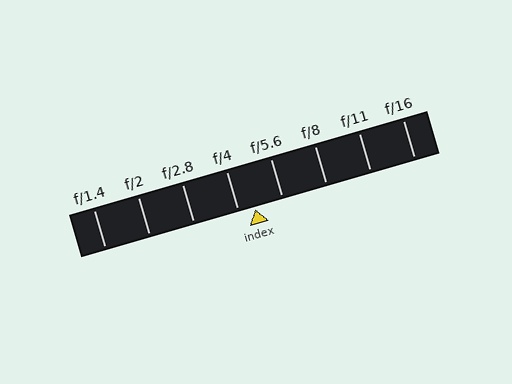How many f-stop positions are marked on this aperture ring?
There are 8 f-stop positions marked.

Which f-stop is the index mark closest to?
The index mark is closest to f/4.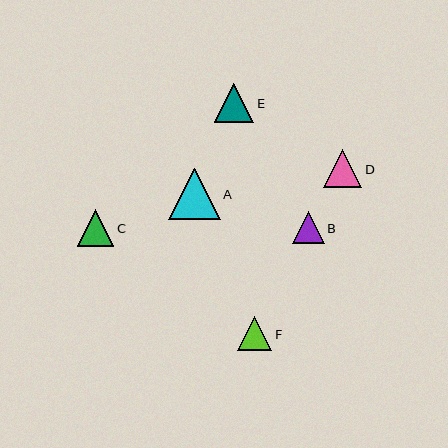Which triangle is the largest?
Triangle A is the largest with a size of approximately 51 pixels.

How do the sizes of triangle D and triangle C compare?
Triangle D and triangle C are approximately the same size.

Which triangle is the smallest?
Triangle B is the smallest with a size of approximately 32 pixels.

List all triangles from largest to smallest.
From largest to smallest: A, E, D, C, F, B.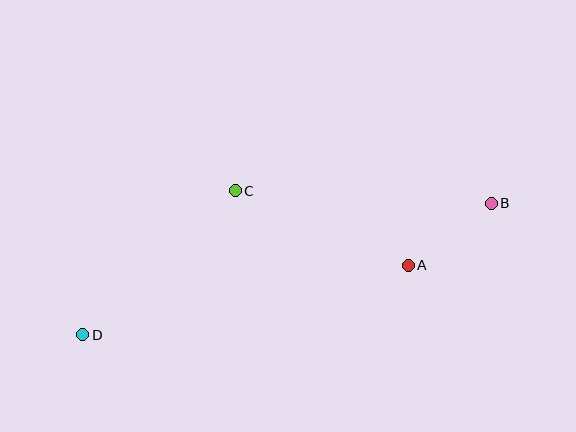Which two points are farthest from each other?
Points B and D are farthest from each other.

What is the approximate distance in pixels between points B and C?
The distance between B and C is approximately 256 pixels.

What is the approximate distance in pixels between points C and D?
The distance between C and D is approximately 210 pixels.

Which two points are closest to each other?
Points A and B are closest to each other.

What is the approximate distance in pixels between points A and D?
The distance between A and D is approximately 333 pixels.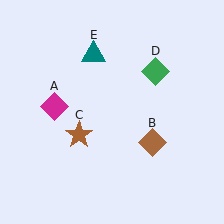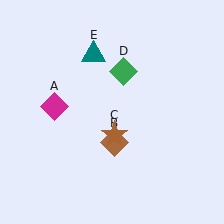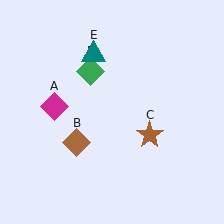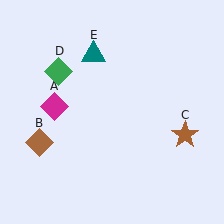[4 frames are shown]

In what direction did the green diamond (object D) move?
The green diamond (object D) moved left.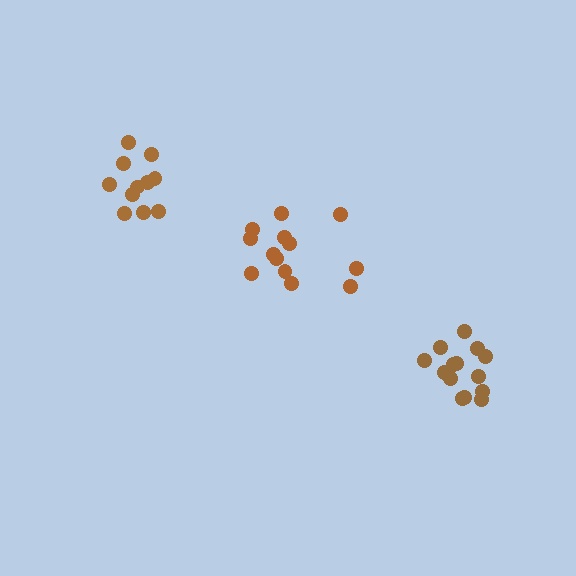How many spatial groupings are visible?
There are 3 spatial groupings.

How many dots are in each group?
Group 1: 11 dots, Group 2: 14 dots, Group 3: 13 dots (38 total).